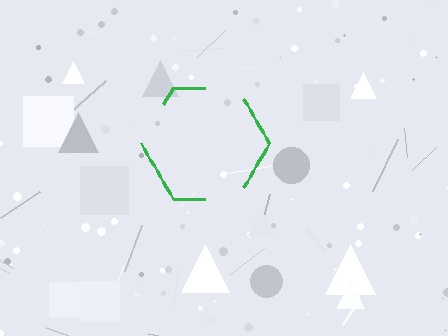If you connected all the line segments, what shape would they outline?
They would outline a hexagon.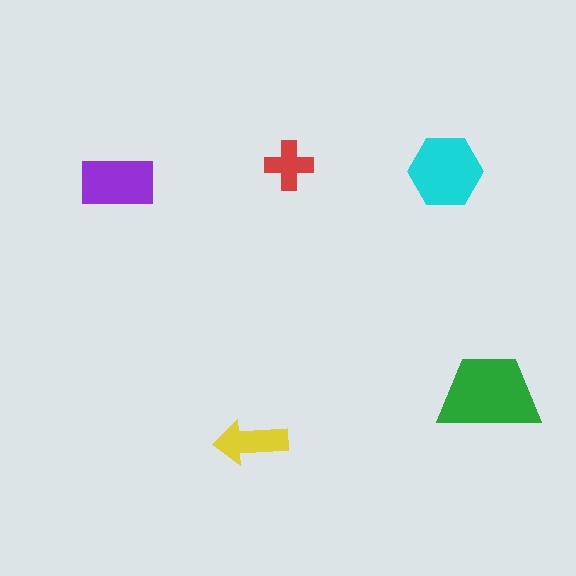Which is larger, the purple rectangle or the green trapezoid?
The green trapezoid.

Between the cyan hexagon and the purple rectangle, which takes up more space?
The cyan hexagon.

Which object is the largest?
The green trapezoid.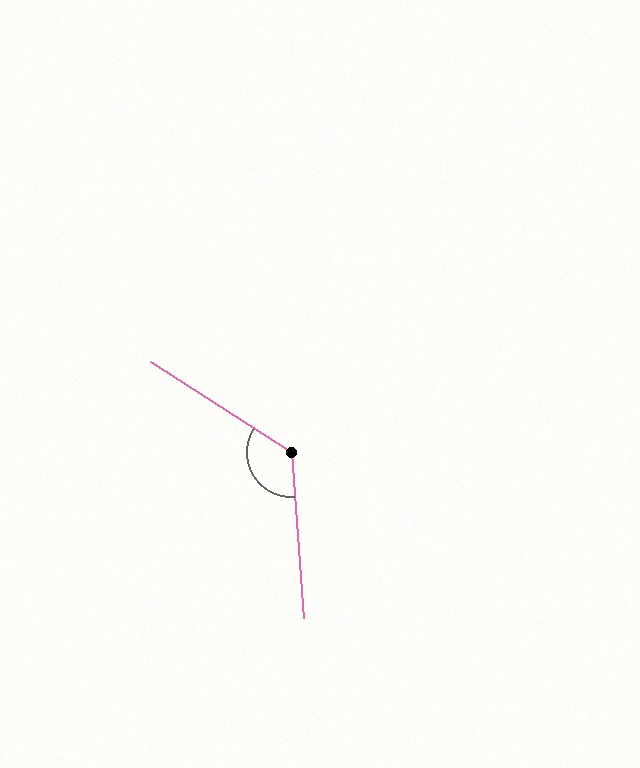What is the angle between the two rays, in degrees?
Approximately 127 degrees.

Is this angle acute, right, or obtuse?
It is obtuse.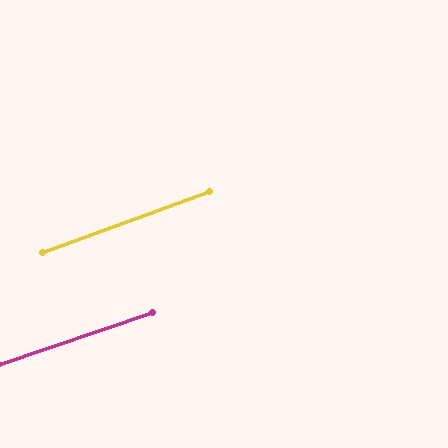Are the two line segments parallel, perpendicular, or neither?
Parallel — their directions differ by only 1.6°.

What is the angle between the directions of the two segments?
Approximately 2 degrees.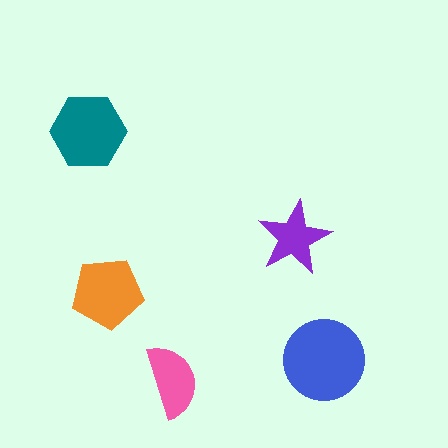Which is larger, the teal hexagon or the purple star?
The teal hexagon.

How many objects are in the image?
There are 5 objects in the image.